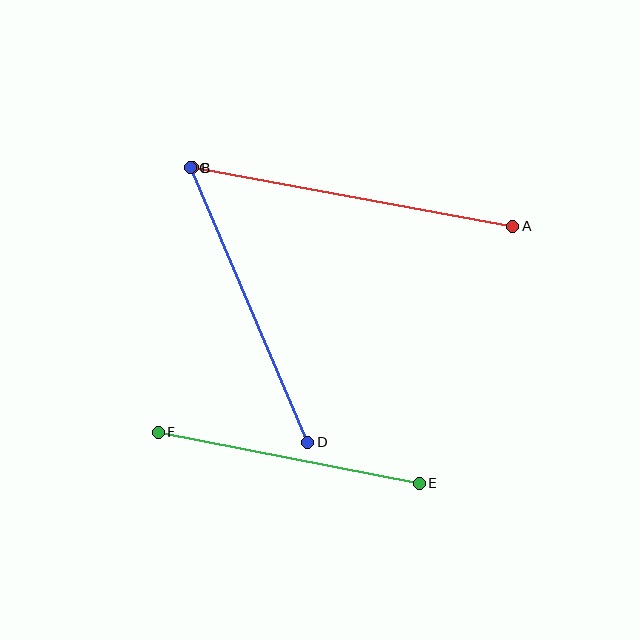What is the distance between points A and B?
The distance is approximately 326 pixels.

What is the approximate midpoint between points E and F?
The midpoint is at approximately (289, 458) pixels.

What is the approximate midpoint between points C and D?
The midpoint is at approximately (249, 305) pixels.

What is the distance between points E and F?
The distance is approximately 266 pixels.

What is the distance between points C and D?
The distance is approximately 299 pixels.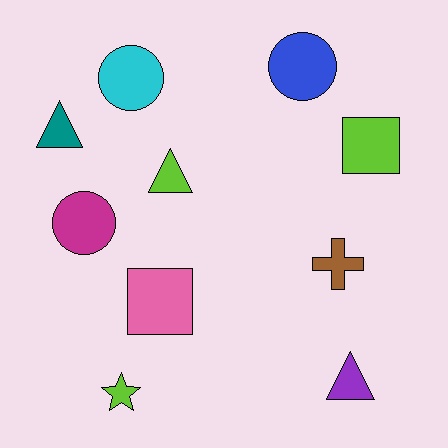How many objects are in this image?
There are 10 objects.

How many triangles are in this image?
There are 3 triangles.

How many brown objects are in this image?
There is 1 brown object.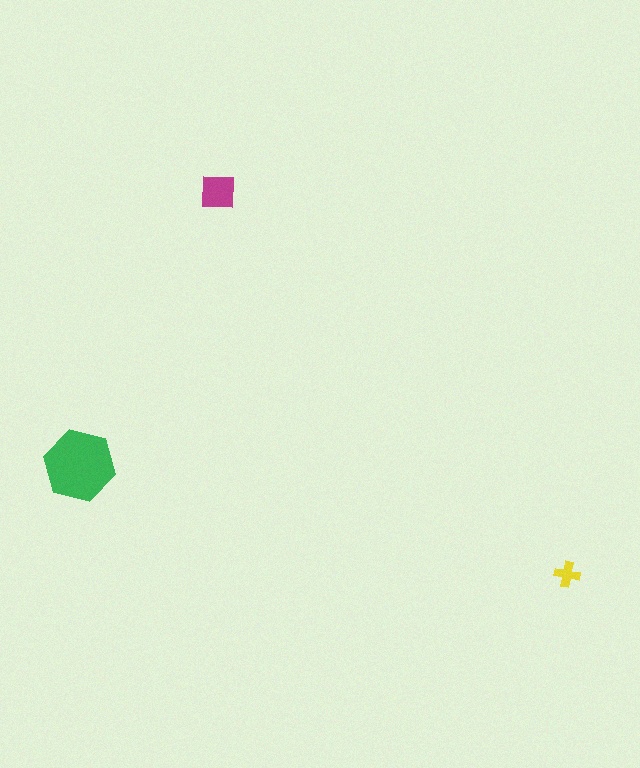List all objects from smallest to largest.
The yellow cross, the magenta square, the green hexagon.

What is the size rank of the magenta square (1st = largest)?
2nd.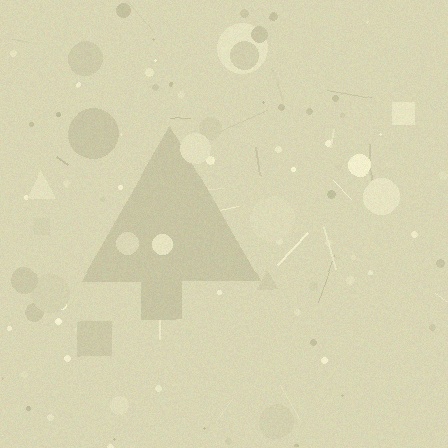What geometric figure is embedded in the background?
A triangle is embedded in the background.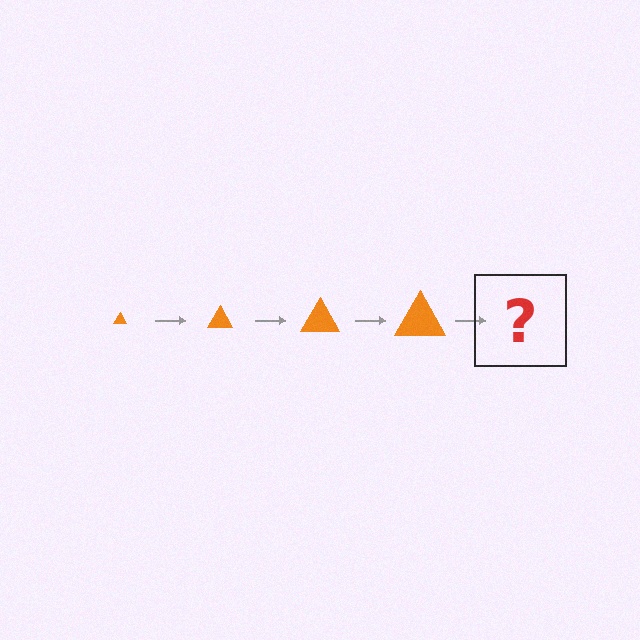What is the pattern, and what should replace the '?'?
The pattern is that the triangle gets progressively larger each step. The '?' should be an orange triangle, larger than the previous one.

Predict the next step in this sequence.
The next step is an orange triangle, larger than the previous one.